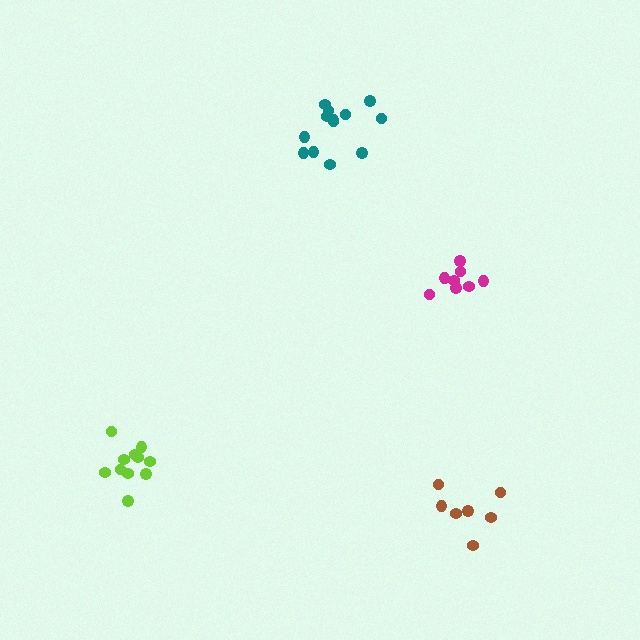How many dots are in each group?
Group 1: 13 dots, Group 2: 11 dots, Group 3: 7 dots, Group 4: 8 dots (39 total).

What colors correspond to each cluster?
The clusters are colored: teal, lime, brown, magenta.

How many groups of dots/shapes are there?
There are 4 groups.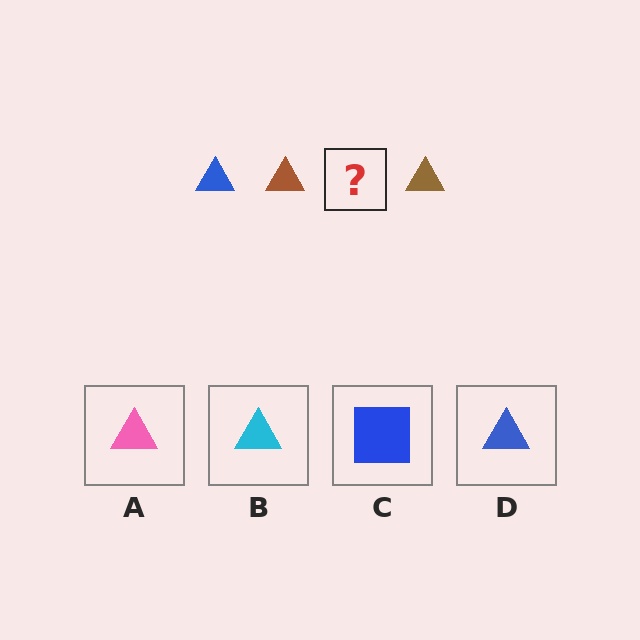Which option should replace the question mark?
Option D.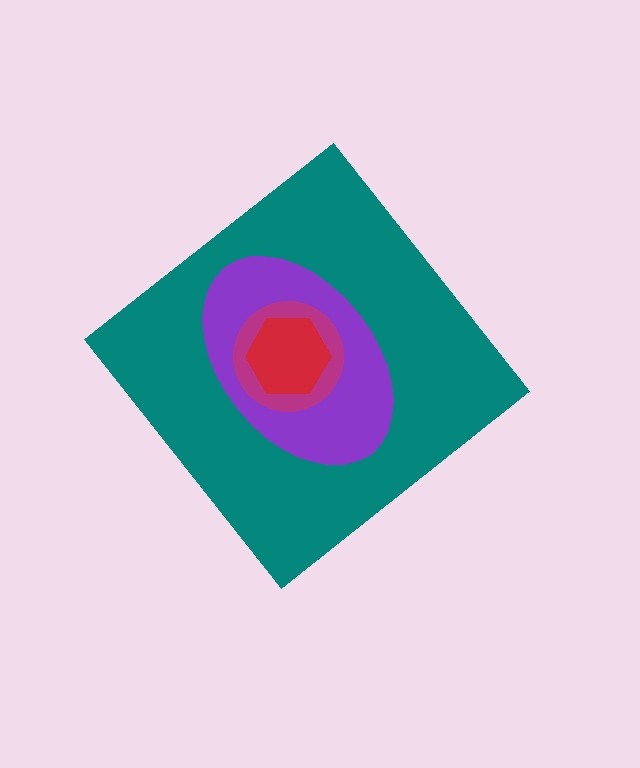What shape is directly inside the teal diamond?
The purple ellipse.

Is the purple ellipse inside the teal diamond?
Yes.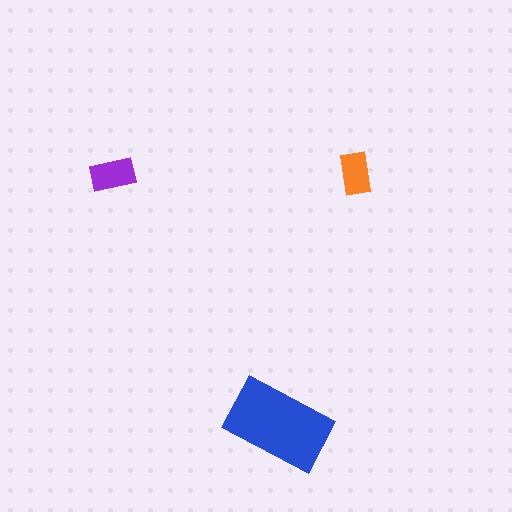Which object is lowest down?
The blue rectangle is bottommost.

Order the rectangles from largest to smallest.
the blue one, the purple one, the orange one.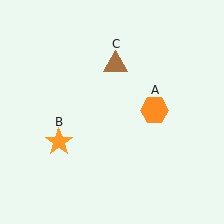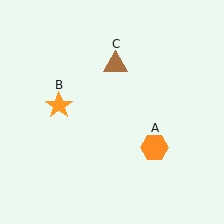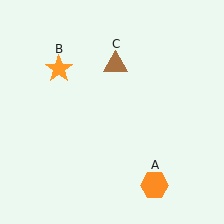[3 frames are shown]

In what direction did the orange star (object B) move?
The orange star (object B) moved up.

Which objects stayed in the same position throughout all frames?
Brown triangle (object C) remained stationary.